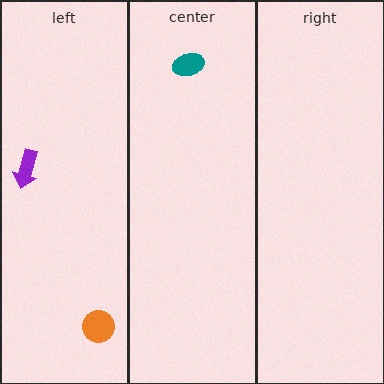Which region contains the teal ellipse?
The center region.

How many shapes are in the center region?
1.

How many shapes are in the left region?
2.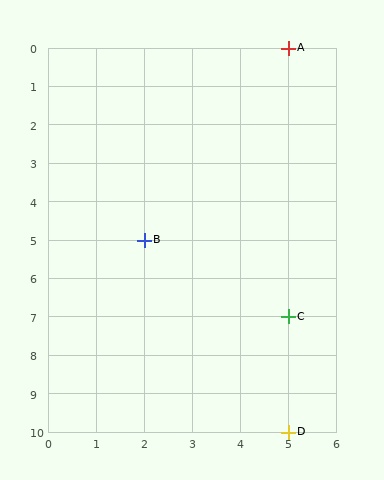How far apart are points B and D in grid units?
Points B and D are 3 columns and 5 rows apart (about 5.8 grid units diagonally).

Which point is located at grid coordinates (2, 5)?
Point B is at (2, 5).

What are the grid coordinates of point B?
Point B is at grid coordinates (2, 5).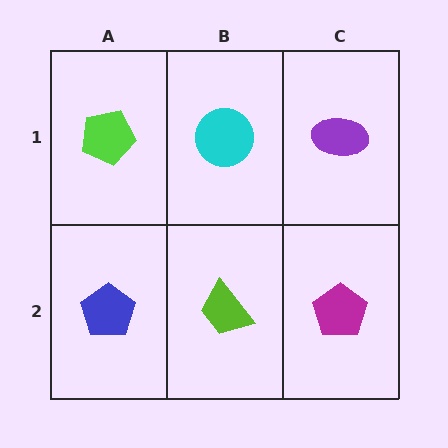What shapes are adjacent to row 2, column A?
A lime pentagon (row 1, column A), a lime trapezoid (row 2, column B).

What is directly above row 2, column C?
A purple ellipse.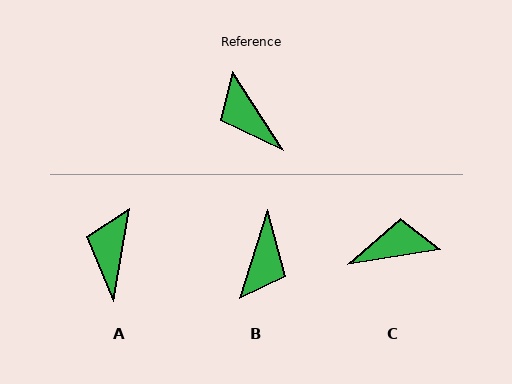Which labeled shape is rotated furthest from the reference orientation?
B, about 130 degrees away.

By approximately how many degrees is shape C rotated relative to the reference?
Approximately 113 degrees clockwise.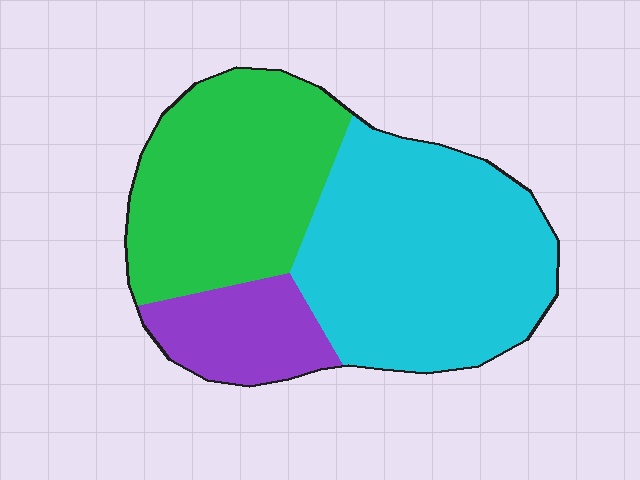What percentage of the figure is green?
Green takes up between a quarter and a half of the figure.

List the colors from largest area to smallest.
From largest to smallest: cyan, green, purple.